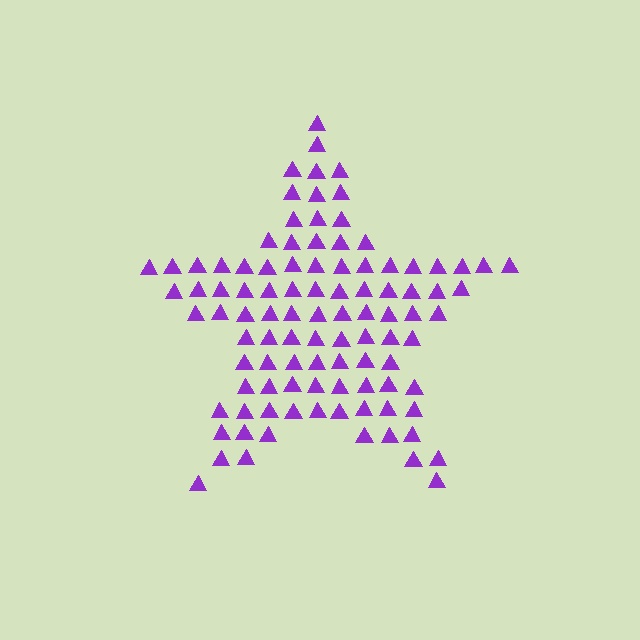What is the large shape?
The large shape is a star.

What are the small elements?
The small elements are triangles.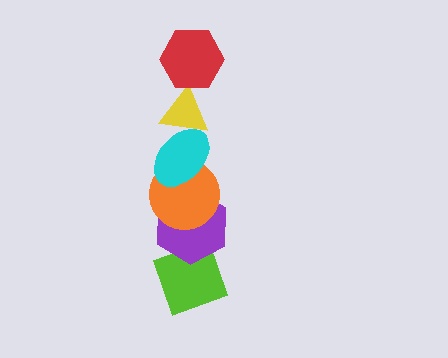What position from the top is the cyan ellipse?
The cyan ellipse is 3rd from the top.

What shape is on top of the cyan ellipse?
The yellow triangle is on top of the cyan ellipse.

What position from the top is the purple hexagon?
The purple hexagon is 5th from the top.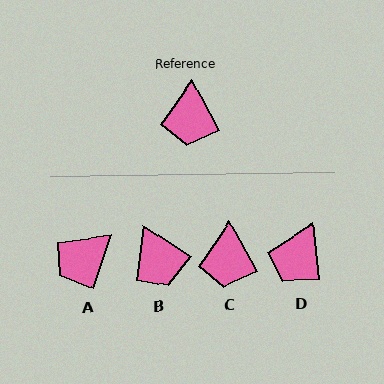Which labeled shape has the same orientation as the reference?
C.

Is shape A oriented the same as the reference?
No, it is off by about 47 degrees.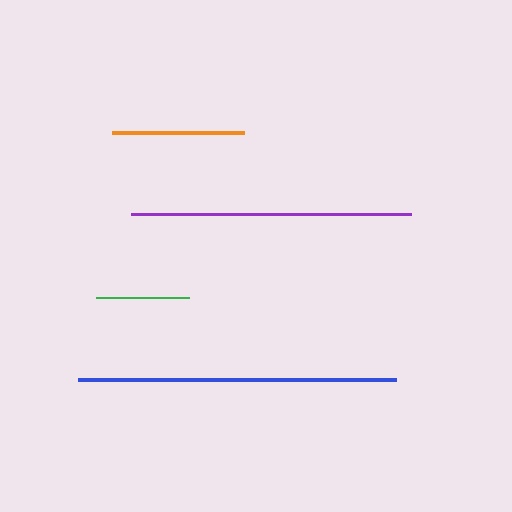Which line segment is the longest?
The blue line is the longest at approximately 318 pixels.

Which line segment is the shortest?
The green line is the shortest at approximately 93 pixels.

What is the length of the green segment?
The green segment is approximately 93 pixels long.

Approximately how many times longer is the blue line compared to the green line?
The blue line is approximately 3.4 times the length of the green line.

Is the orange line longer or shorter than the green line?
The orange line is longer than the green line.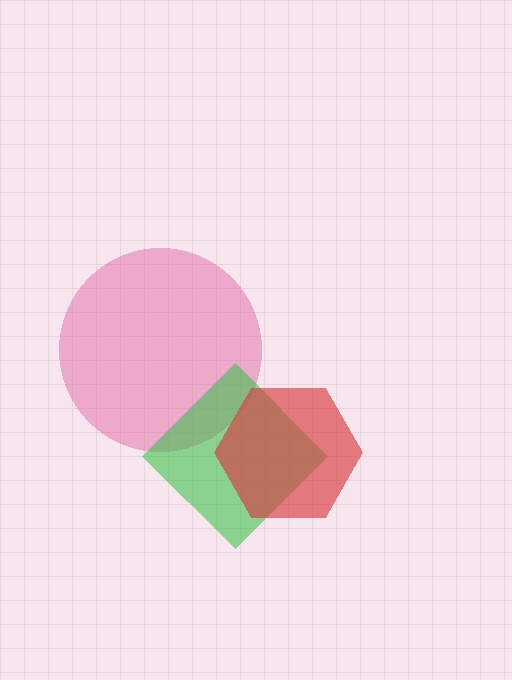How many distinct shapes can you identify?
There are 3 distinct shapes: a pink circle, a green diamond, a red hexagon.